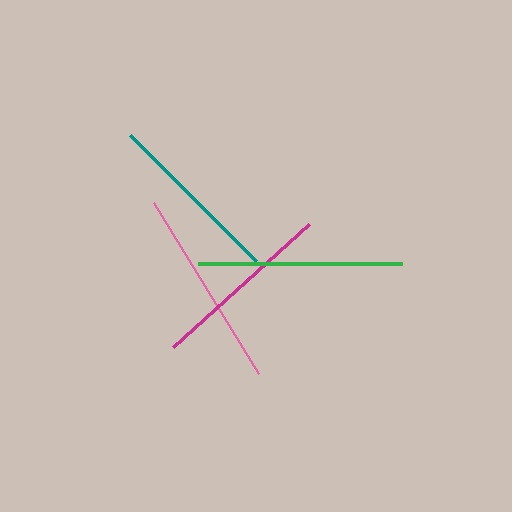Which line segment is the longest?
The green line is the longest at approximately 204 pixels.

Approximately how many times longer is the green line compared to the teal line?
The green line is approximately 1.1 times the length of the teal line.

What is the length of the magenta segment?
The magenta segment is approximately 183 pixels long.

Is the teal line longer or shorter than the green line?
The green line is longer than the teal line.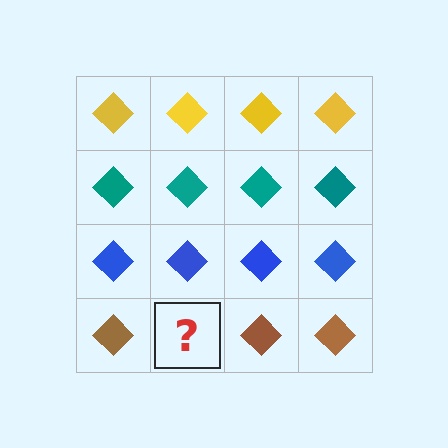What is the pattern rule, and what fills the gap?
The rule is that each row has a consistent color. The gap should be filled with a brown diamond.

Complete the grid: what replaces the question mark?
The question mark should be replaced with a brown diamond.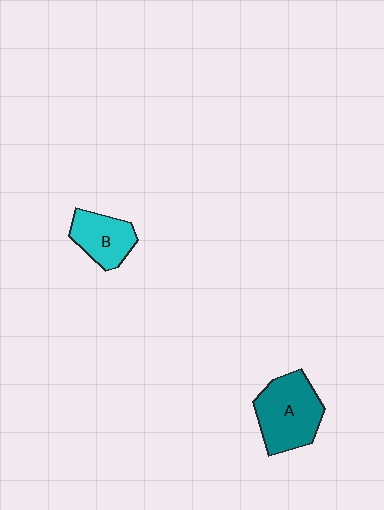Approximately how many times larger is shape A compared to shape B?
Approximately 1.5 times.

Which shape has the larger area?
Shape A (teal).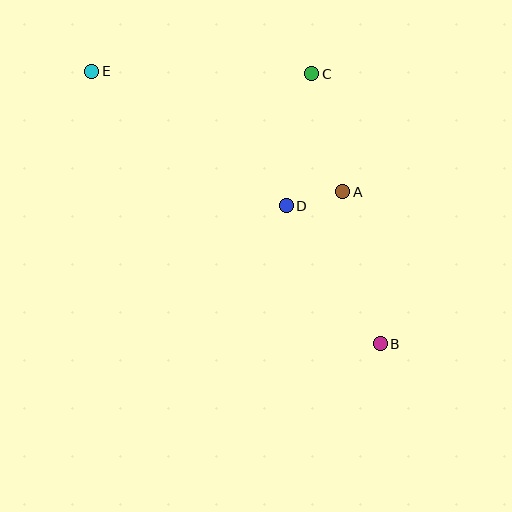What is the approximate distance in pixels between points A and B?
The distance between A and B is approximately 157 pixels.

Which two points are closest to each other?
Points A and D are closest to each other.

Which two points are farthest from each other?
Points B and E are farthest from each other.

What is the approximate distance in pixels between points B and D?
The distance between B and D is approximately 167 pixels.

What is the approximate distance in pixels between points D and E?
The distance between D and E is approximately 237 pixels.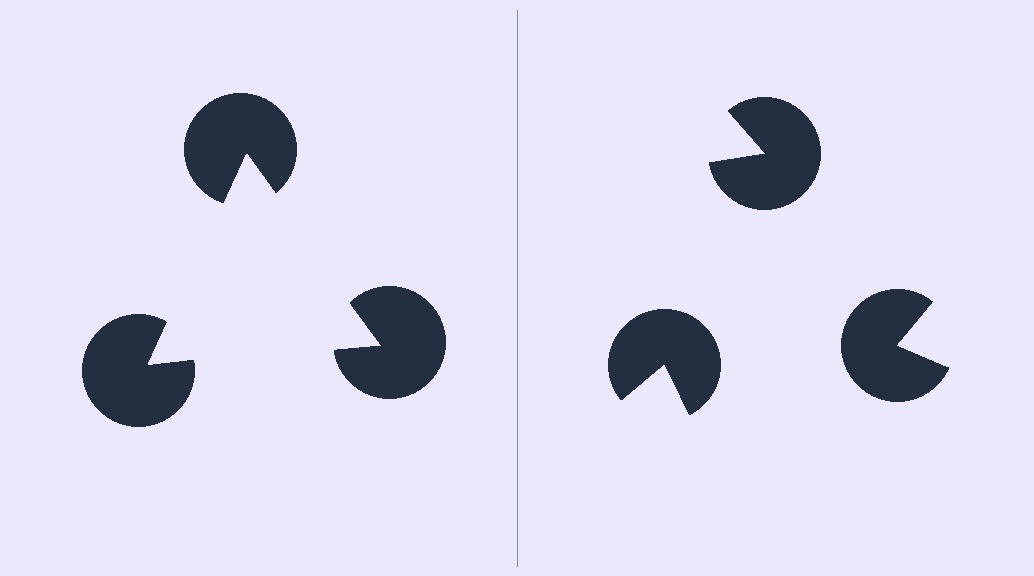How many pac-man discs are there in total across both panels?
6 — 3 on each side.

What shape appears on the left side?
An illusory triangle.